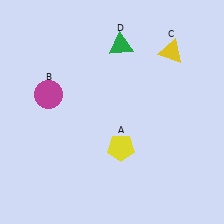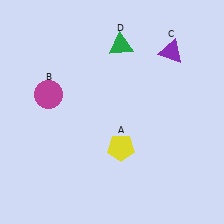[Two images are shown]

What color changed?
The triangle (C) changed from yellow in Image 1 to purple in Image 2.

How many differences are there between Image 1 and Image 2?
There is 1 difference between the two images.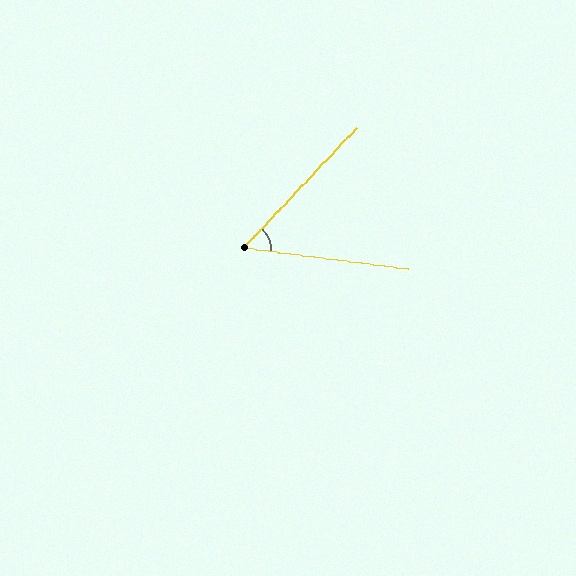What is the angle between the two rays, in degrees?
Approximately 54 degrees.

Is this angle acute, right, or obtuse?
It is acute.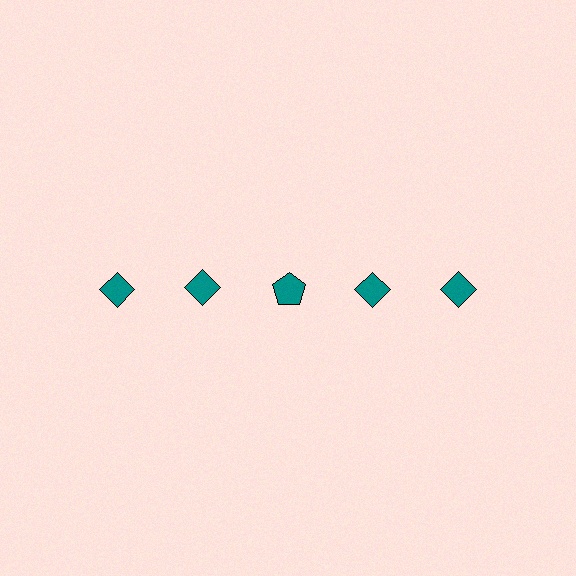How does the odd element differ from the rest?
It has a different shape: pentagon instead of diamond.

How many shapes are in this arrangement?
There are 5 shapes arranged in a grid pattern.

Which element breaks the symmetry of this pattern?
The teal pentagon in the top row, center column breaks the symmetry. All other shapes are teal diamonds.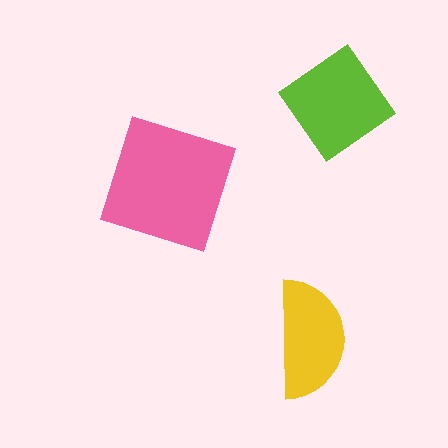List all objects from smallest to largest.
The yellow semicircle, the lime diamond, the pink square.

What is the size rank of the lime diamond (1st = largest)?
2nd.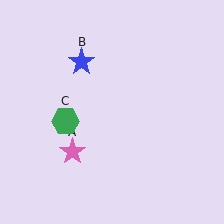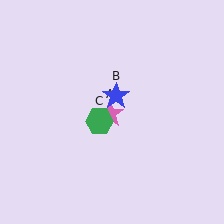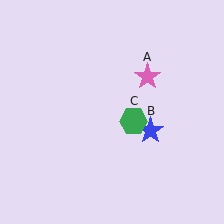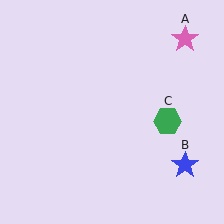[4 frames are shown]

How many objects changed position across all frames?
3 objects changed position: pink star (object A), blue star (object B), green hexagon (object C).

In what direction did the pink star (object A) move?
The pink star (object A) moved up and to the right.